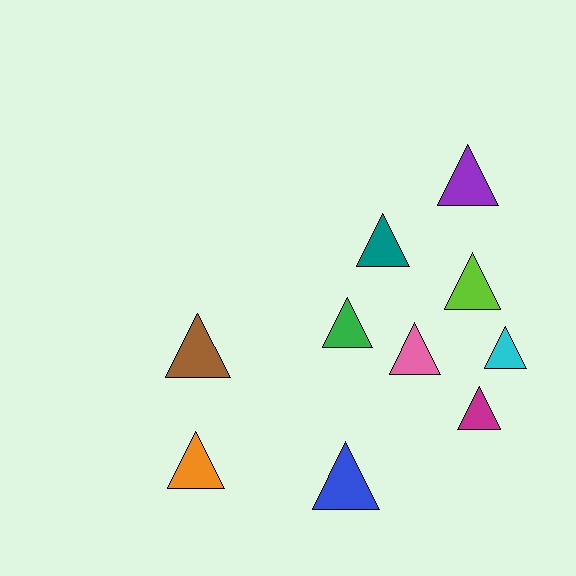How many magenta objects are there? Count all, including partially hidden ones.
There is 1 magenta object.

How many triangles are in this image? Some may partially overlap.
There are 10 triangles.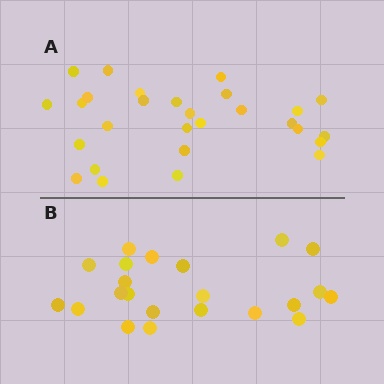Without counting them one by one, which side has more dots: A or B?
Region A (the top region) has more dots.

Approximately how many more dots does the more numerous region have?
Region A has about 6 more dots than region B.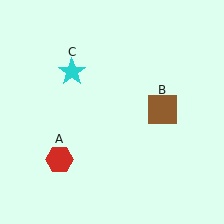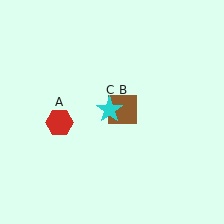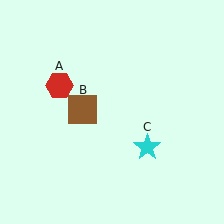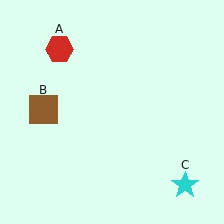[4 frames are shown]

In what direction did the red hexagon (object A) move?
The red hexagon (object A) moved up.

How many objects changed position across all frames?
3 objects changed position: red hexagon (object A), brown square (object B), cyan star (object C).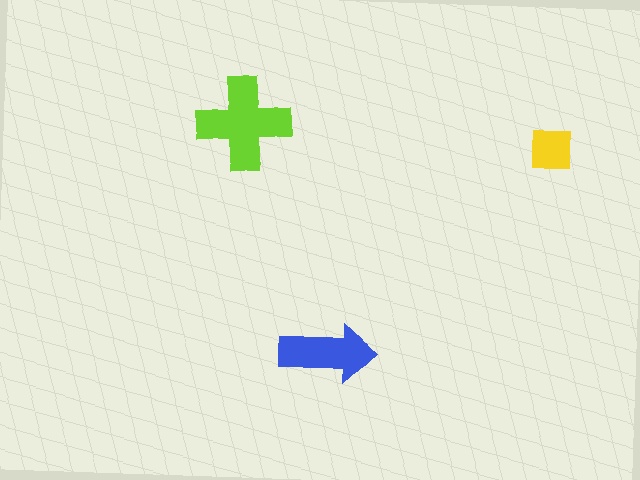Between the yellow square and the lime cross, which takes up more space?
The lime cross.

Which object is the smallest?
The yellow square.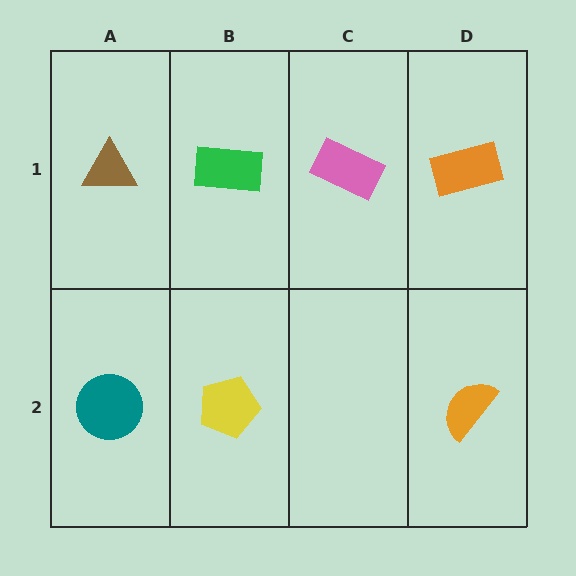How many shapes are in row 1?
4 shapes.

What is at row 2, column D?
An orange semicircle.